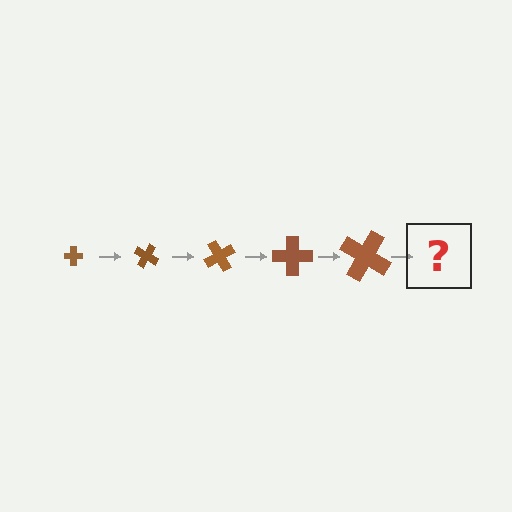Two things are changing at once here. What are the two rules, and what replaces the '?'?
The two rules are that the cross grows larger each step and it rotates 30 degrees each step. The '?' should be a cross, larger than the previous one and rotated 150 degrees from the start.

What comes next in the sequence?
The next element should be a cross, larger than the previous one and rotated 150 degrees from the start.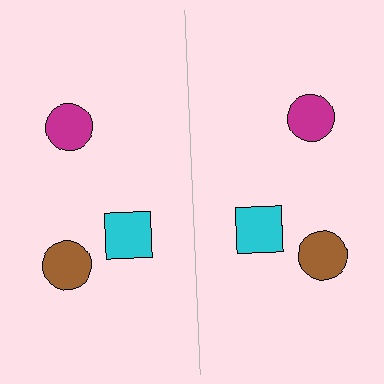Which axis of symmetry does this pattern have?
The pattern has a vertical axis of symmetry running through the center of the image.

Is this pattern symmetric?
Yes, this pattern has bilateral (reflection) symmetry.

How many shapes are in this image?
There are 6 shapes in this image.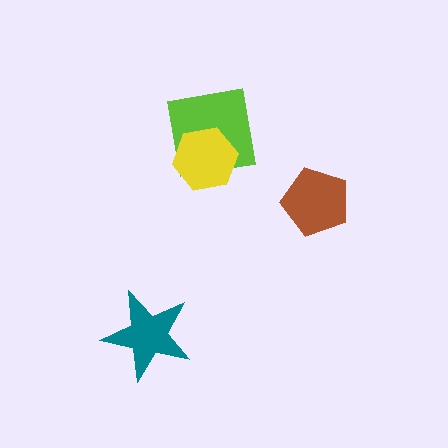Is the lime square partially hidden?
Yes, it is partially covered by another shape.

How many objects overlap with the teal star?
0 objects overlap with the teal star.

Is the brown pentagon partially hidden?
No, no other shape covers it.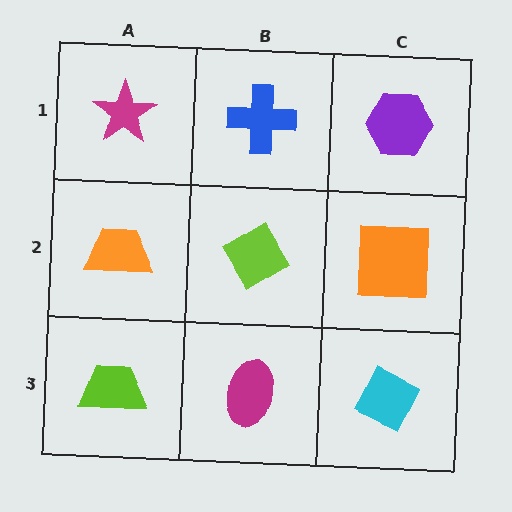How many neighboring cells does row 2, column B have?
4.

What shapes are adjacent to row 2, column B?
A blue cross (row 1, column B), a magenta ellipse (row 3, column B), an orange trapezoid (row 2, column A), an orange square (row 2, column C).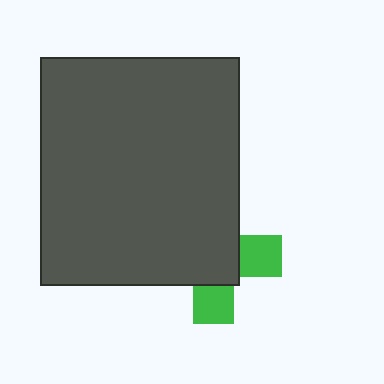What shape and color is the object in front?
The object in front is a dark gray rectangle.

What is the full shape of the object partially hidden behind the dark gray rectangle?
The partially hidden object is a green cross.